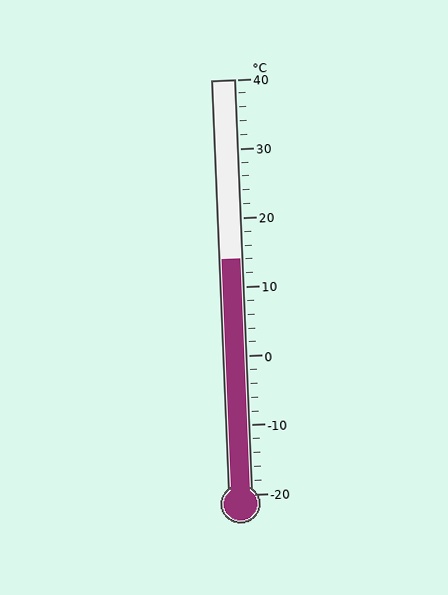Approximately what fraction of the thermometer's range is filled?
The thermometer is filled to approximately 55% of its range.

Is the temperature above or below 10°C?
The temperature is above 10°C.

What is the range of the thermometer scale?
The thermometer scale ranges from -20°C to 40°C.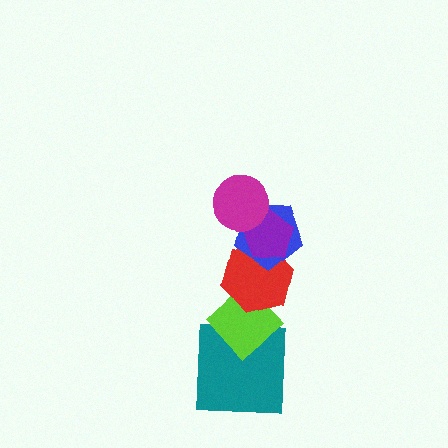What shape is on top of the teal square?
The lime diamond is on top of the teal square.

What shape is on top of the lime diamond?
The red hexagon is on top of the lime diamond.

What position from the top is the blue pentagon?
The blue pentagon is 3rd from the top.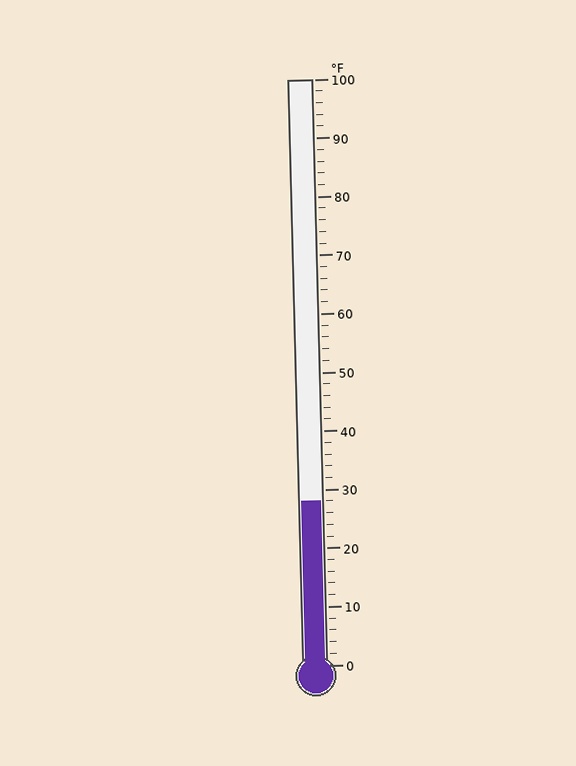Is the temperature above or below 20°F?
The temperature is above 20°F.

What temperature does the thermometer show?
The thermometer shows approximately 28°F.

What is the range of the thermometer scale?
The thermometer scale ranges from 0°F to 100°F.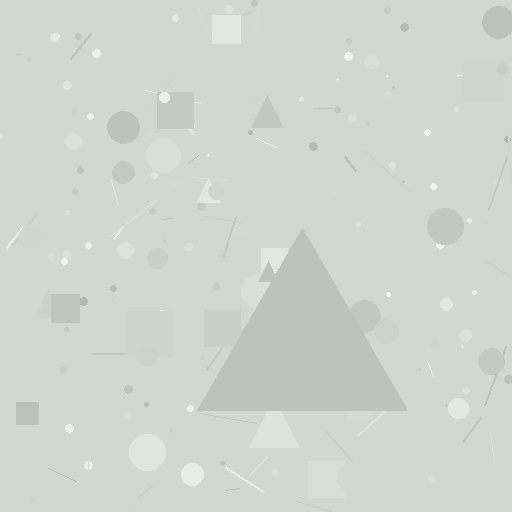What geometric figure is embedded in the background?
A triangle is embedded in the background.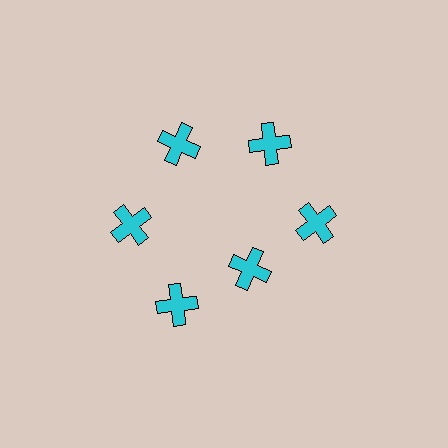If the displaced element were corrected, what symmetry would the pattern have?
It would have 6-fold rotational symmetry — the pattern would map onto itself every 60 degrees.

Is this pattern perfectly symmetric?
No. The 6 cyan crosses are arranged in a ring, but one element near the 5 o'clock position is pulled inward toward the center, breaking the 6-fold rotational symmetry.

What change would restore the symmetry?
The symmetry would be restored by moving it outward, back onto the ring so that all 6 crosses sit at equal angles and equal distance from the center.